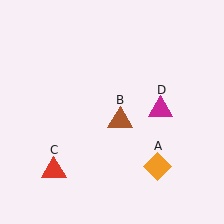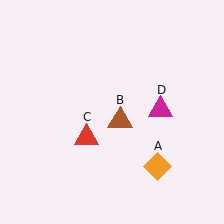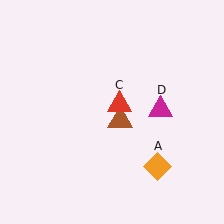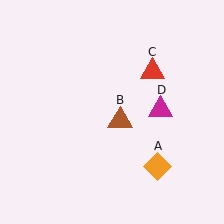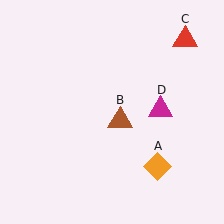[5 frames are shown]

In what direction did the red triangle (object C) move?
The red triangle (object C) moved up and to the right.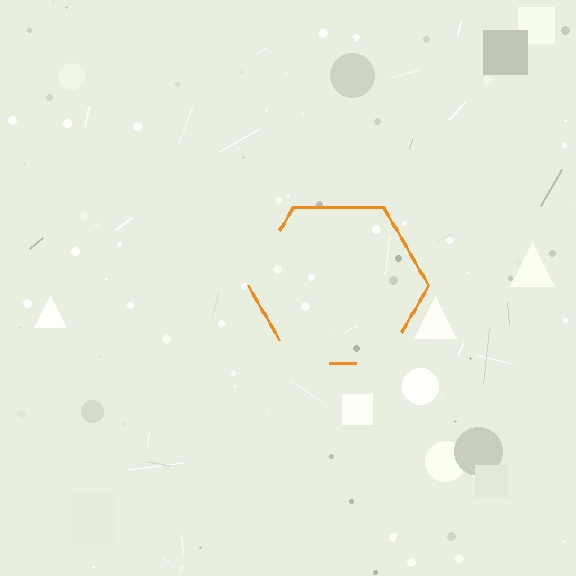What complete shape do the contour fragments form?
The contour fragments form a hexagon.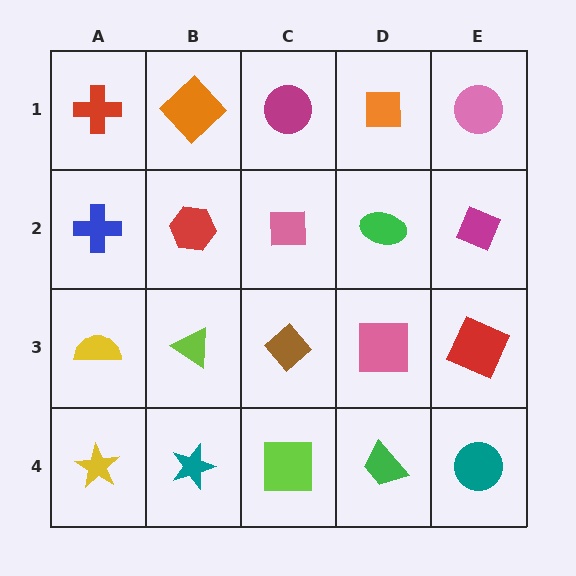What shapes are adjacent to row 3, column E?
A magenta diamond (row 2, column E), a teal circle (row 4, column E), a pink square (row 3, column D).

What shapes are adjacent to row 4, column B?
A lime triangle (row 3, column B), a yellow star (row 4, column A), a lime square (row 4, column C).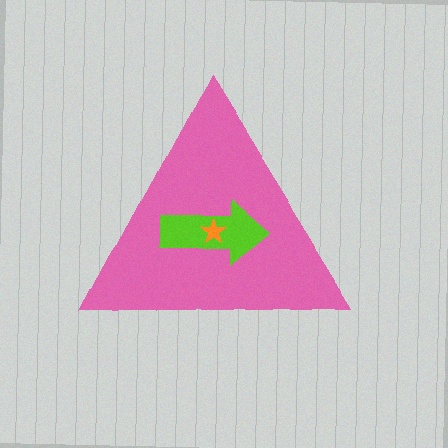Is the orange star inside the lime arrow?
Yes.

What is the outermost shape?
The pink triangle.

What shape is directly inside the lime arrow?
The orange star.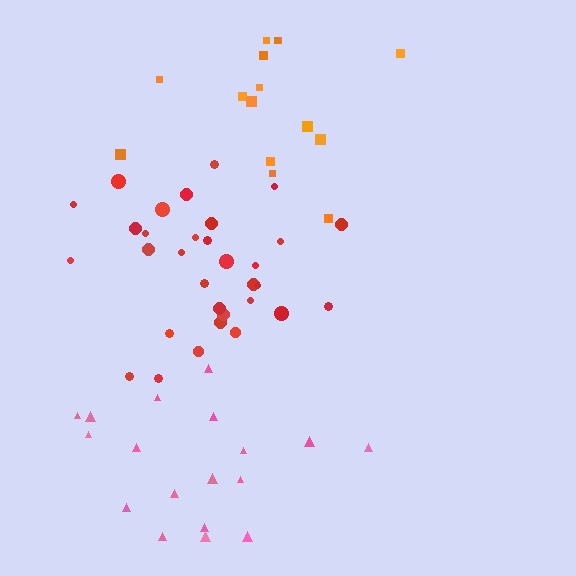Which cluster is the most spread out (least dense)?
Orange.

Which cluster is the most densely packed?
Red.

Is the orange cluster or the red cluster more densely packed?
Red.